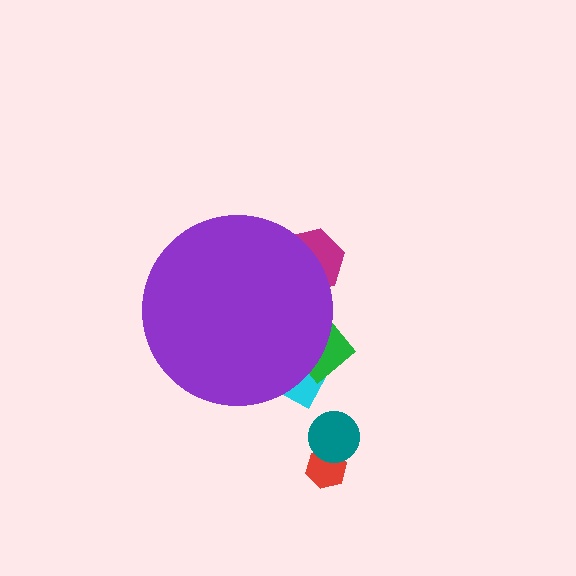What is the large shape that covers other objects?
A purple circle.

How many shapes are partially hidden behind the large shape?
3 shapes are partially hidden.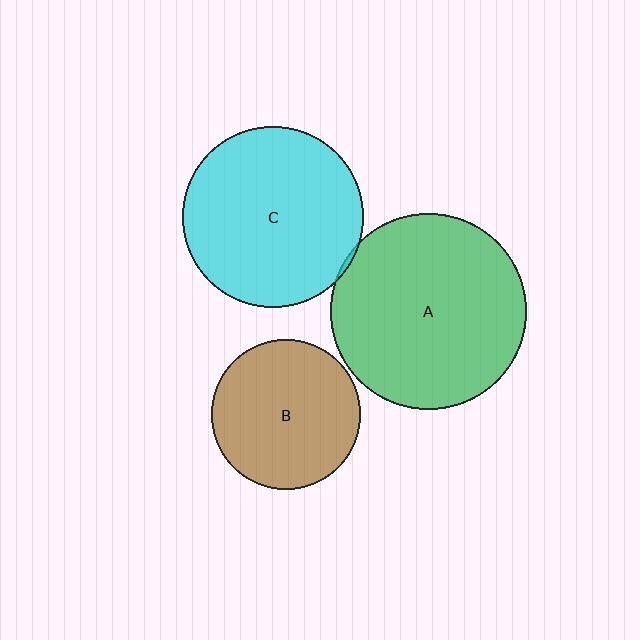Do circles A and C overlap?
Yes.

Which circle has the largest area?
Circle A (green).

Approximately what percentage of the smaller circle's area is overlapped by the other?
Approximately 5%.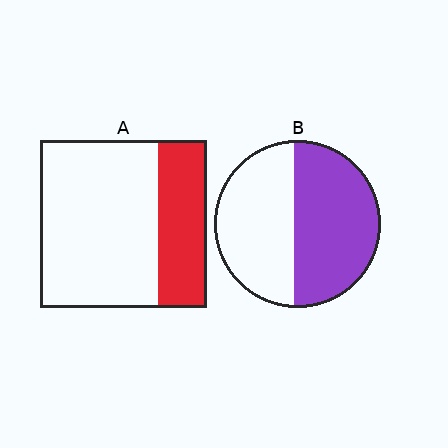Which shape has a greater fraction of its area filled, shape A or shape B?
Shape B.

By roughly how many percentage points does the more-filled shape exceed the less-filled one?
By roughly 25 percentage points (B over A).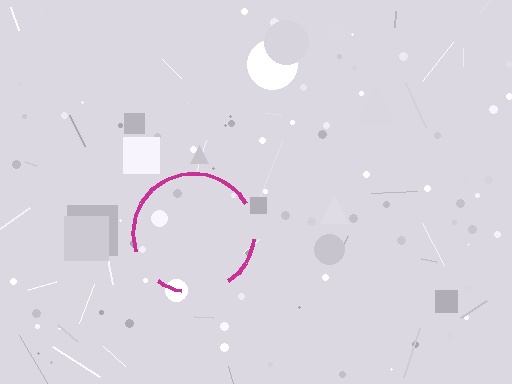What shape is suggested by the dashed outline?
The dashed outline suggests a circle.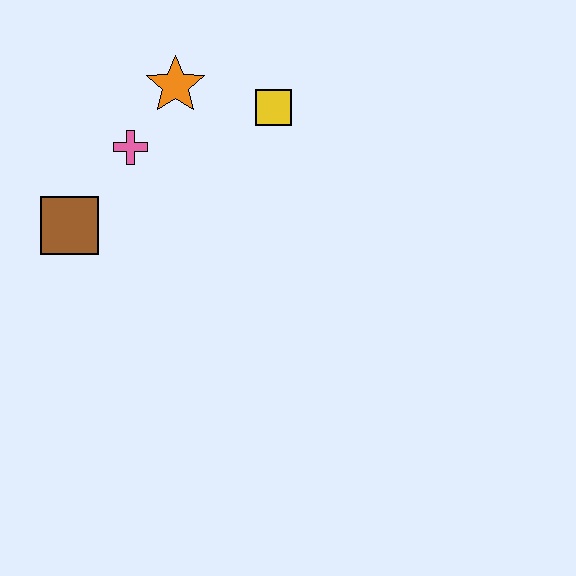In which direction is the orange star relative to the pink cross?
The orange star is above the pink cross.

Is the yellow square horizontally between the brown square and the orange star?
No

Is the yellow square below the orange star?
Yes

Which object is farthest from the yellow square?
The brown square is farthest from the yellow square.